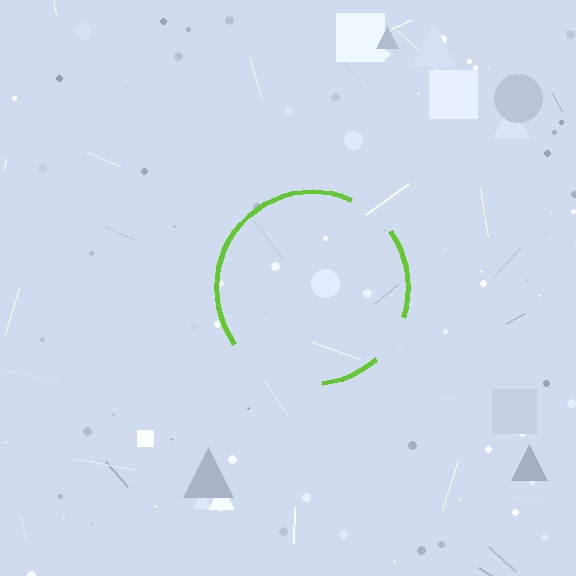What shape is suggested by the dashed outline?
The dashed outline suggests a circle.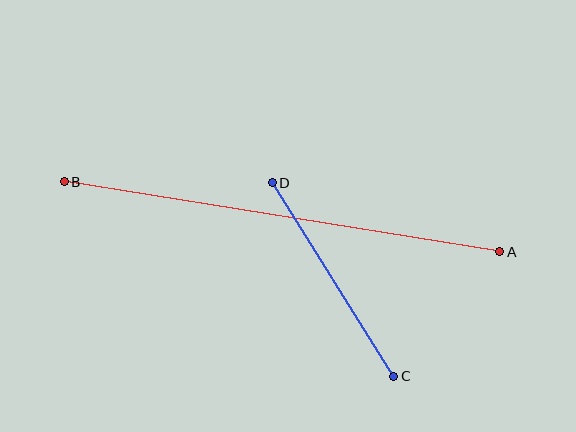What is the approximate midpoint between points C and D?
The midpoint is at approximately (333, 280) pixels.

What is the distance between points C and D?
The distance is approximately 229 pixels.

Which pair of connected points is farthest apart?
Points A and B are farthest apart.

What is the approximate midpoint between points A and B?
The midpoint is at approximately (282, 217) pixels.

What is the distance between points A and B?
The distance is approximately 441 pixels.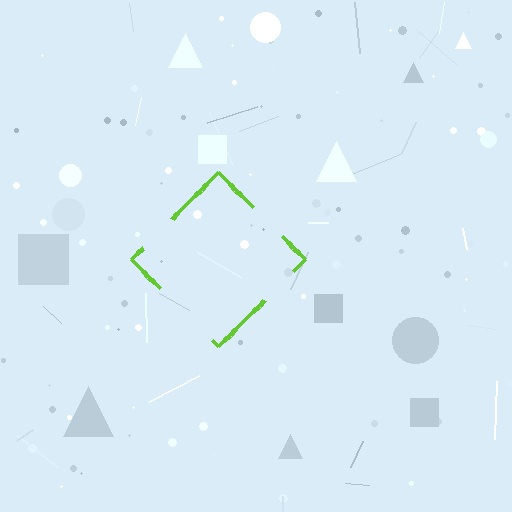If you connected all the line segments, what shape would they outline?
They would outline a diamond.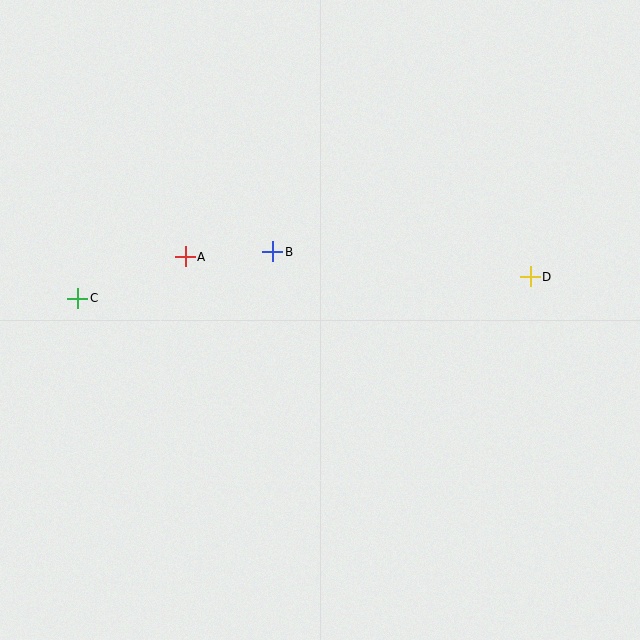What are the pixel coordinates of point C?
Point C is at (78, 298).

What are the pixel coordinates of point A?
Point A is at (185, 257).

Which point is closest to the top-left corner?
Point C is closest to the top-left corner.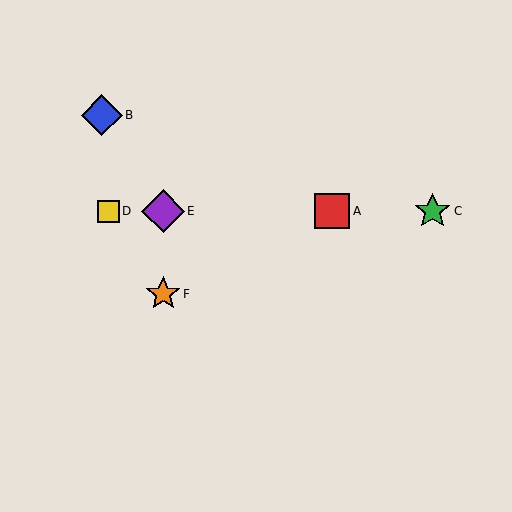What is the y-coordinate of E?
Object E is at y≈211.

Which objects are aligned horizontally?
Objects A, C, D, E are aligned horizontally.